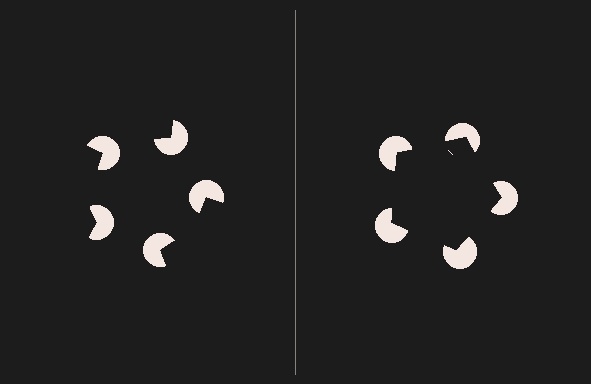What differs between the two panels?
The pac-man discs are positioned identically on both sides; only the wedge orientations differ. On the right they align to a pentagon; on the left they are misaligned.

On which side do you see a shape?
An illusory pentagon appears on the right side. On the left side the wedge cuts are rotated, so no coherent shape forms.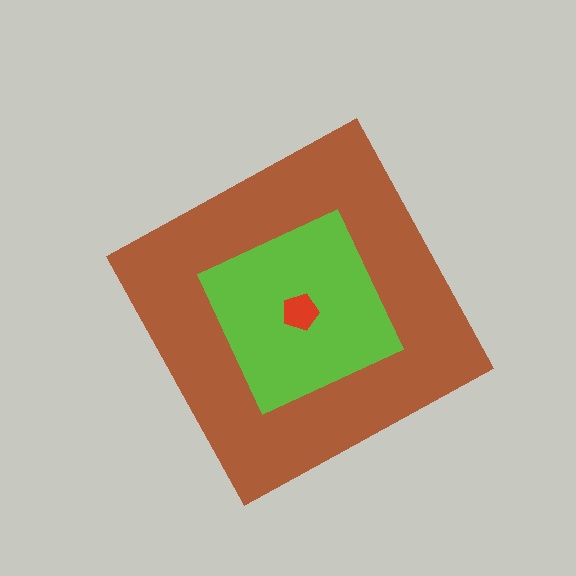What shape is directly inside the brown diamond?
The lime square.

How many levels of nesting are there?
3.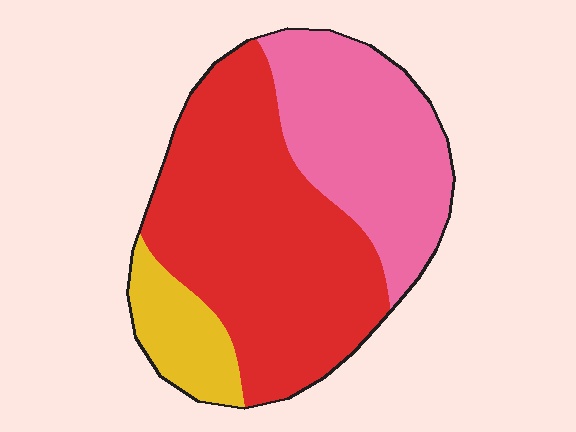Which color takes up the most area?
Red, at roughly 55%.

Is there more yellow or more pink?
Pink.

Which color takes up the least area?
Yellow, at roughly 10%.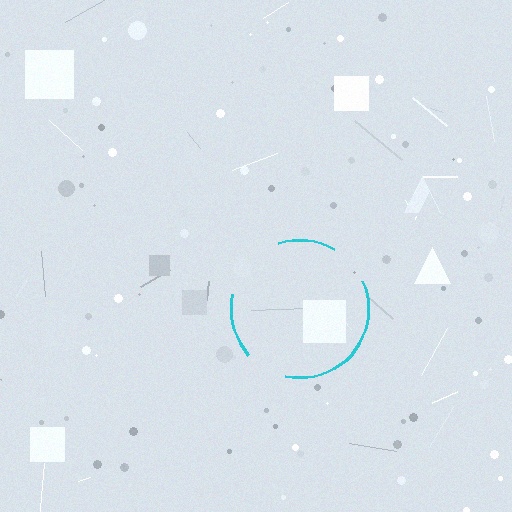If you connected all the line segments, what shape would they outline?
They would outline a circle.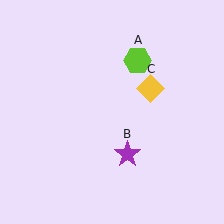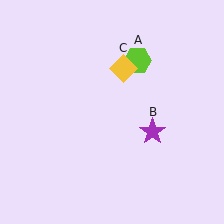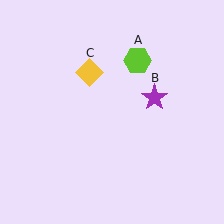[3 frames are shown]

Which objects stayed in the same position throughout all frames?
Lime hexagon (object A) remained stationary.